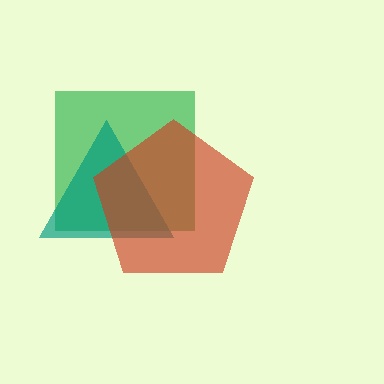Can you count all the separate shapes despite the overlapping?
Yes, there are 3 separate shapes.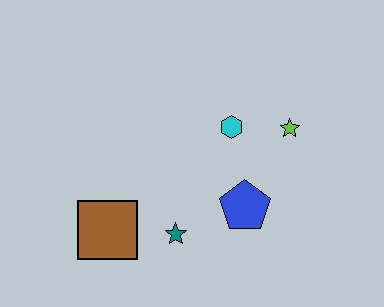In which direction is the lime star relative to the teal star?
The lime star is to the right of the teal star.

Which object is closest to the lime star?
The cyan hexagon is closest to the lime star.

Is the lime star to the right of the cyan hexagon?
Yes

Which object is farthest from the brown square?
The lime star is farthest from the brown square.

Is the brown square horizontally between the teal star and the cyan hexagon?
No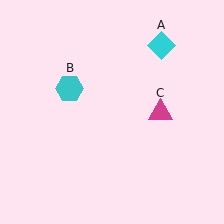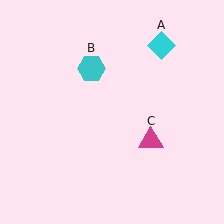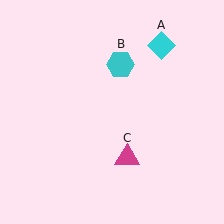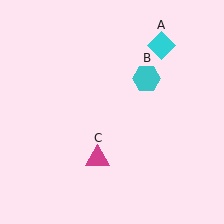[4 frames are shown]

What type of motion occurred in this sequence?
The cyan hexagon (object B), magenta triangle (object C) rotated clockwise around the center of the scene.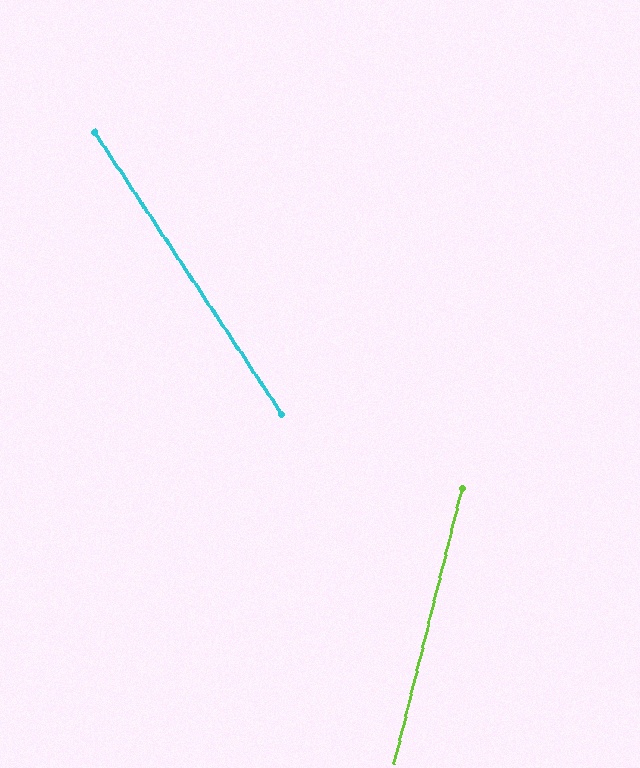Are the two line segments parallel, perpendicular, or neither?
Neither parallel nor perpendicular — they differ by about 47°.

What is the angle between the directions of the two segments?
Approximately 47 degrees.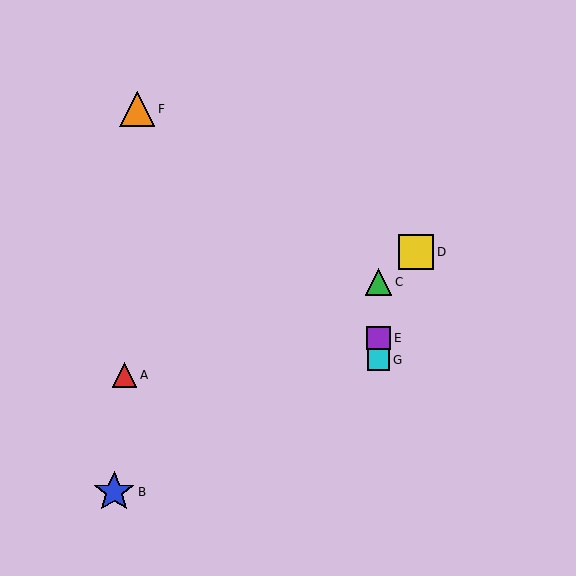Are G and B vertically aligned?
No, G is at x≈379 and B is at x≈114.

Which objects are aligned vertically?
Objects C, E, G are aligned vertically.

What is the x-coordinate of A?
Object A is at x≈125.